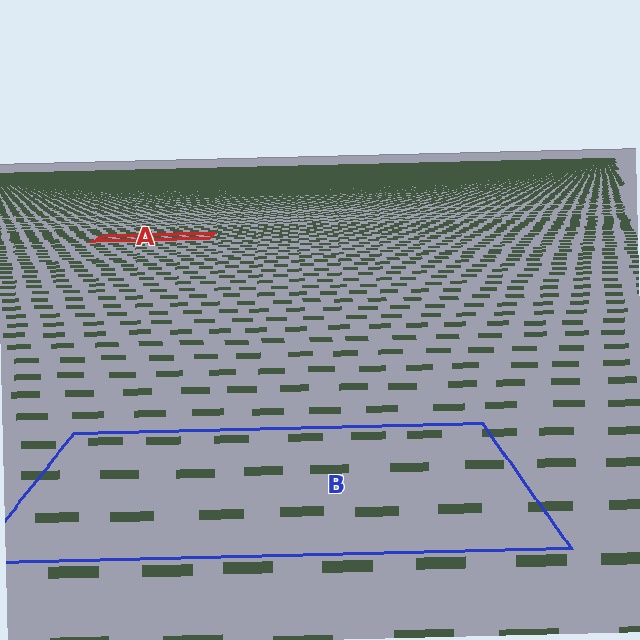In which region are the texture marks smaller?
The texture marks are smaller in region A, because it is farther away.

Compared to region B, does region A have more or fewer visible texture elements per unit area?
Region A has more texture elements per unit area — they are packed more densely because it is farther away.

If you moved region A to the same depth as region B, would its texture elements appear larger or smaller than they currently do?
They would appear larger. At a closer depth, the same texture elements are projected at a bigger on-screen size.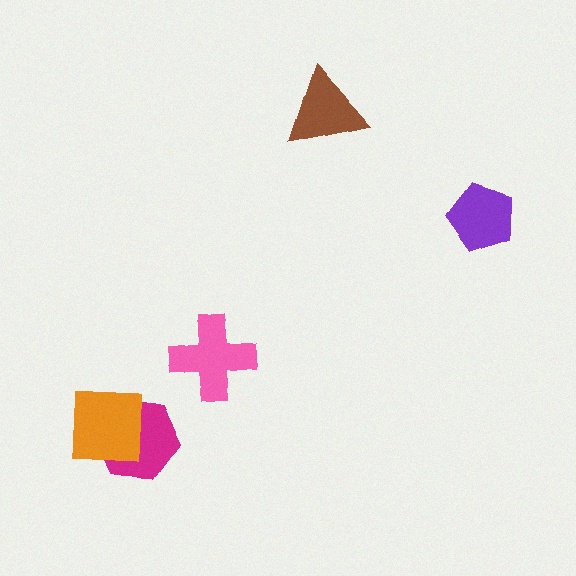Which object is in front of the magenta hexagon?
The orange square is in front of the magenta hexagon.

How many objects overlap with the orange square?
1 object overlaps with the orange square.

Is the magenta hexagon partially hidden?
Yes, it is partially covered by another shape.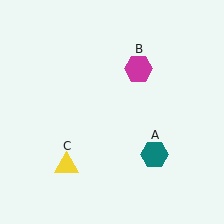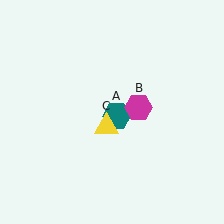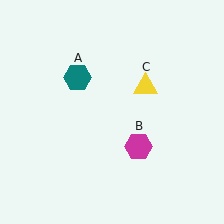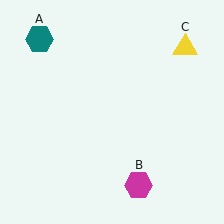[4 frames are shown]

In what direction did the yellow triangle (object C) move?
The yellow triangle (object C) moved up and to the right.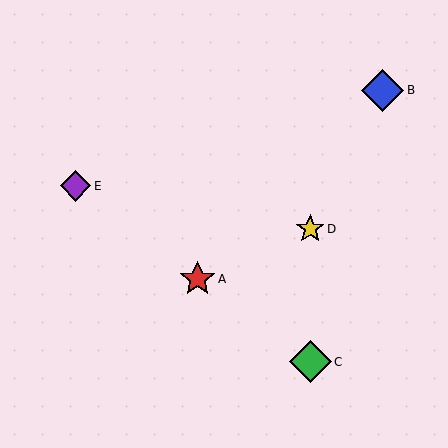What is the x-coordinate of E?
Object E is at x≈76.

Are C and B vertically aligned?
No, C is at x≈310 and B is at x≈383.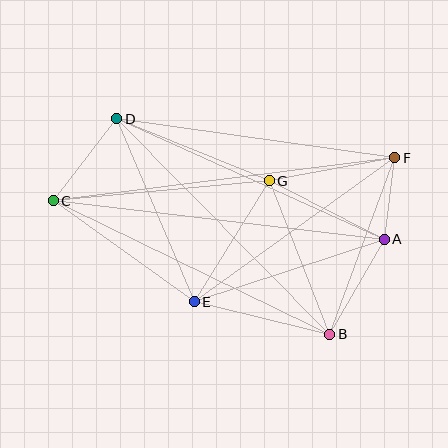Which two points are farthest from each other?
Points C and F are farthest from each other.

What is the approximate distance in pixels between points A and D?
The distance between A and D is approximately 293 pixels.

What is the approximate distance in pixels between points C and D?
The distance between C and D is approximately 104 pixels.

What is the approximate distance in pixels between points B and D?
The distance between B and D is approximately 303 pixels.